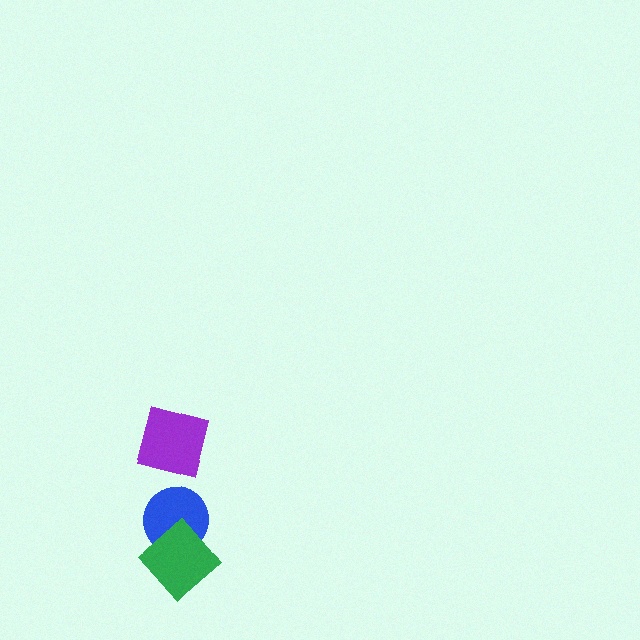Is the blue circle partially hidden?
Yes, it is partially covered by another shape.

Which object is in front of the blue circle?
The green diamond is in front of the blue circle.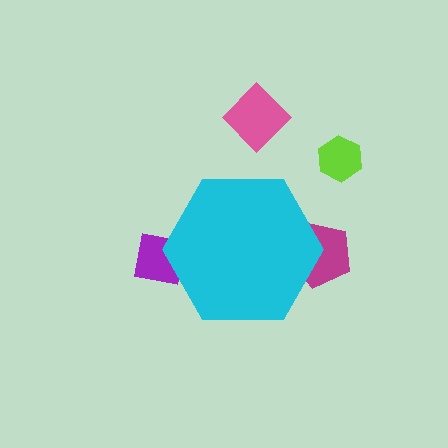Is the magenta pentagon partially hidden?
Yes, the magenta pentagon is partially hidden behind the cyan hexagon.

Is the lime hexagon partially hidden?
No, the lime hexagon is fully visible.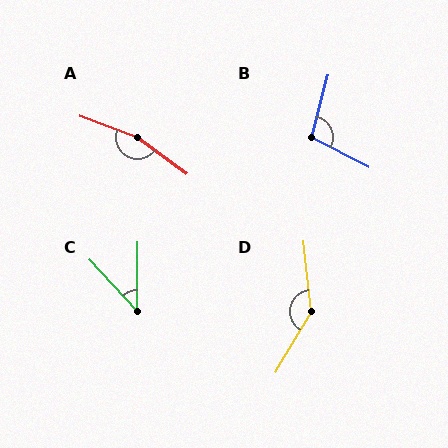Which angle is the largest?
A, at approximately 164 degrees.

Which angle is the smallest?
C, at approximately 44 degrees.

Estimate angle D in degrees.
Approximately 143 degrees.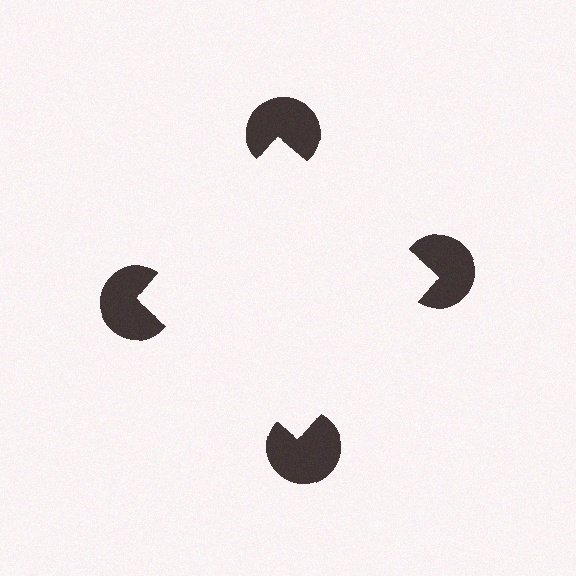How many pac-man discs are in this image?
There are 4 — one at each vertex of the illusory square.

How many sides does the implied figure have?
4 sides.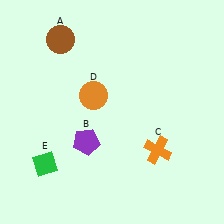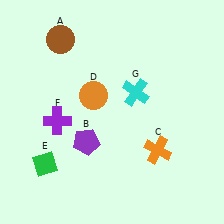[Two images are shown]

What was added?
A purple cross (F), a cyan cross (G) were added in Image 2.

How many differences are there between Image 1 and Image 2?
There are 2 differences between the two images.